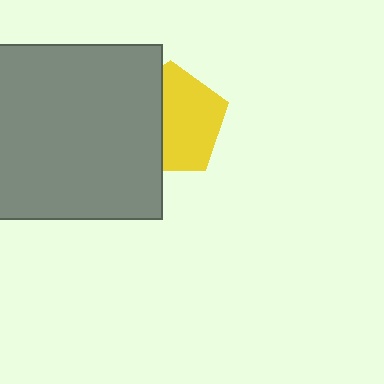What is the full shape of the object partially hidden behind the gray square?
The partially hidden object is a yellow pentagon.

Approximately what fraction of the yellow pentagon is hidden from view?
Roughly 42% of the yellow pentagon is hidden behind the gray square.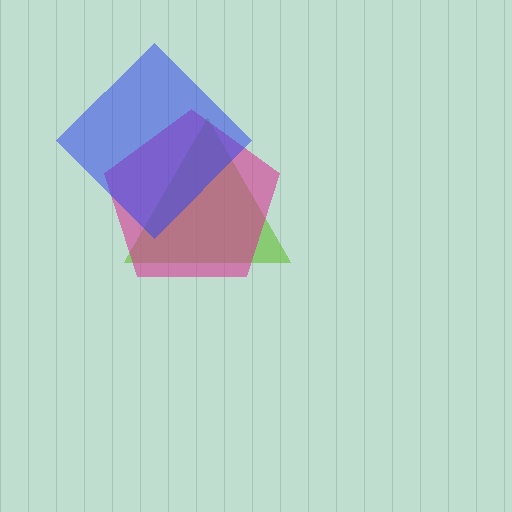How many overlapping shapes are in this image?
There are 3 overlapping shapes in the image.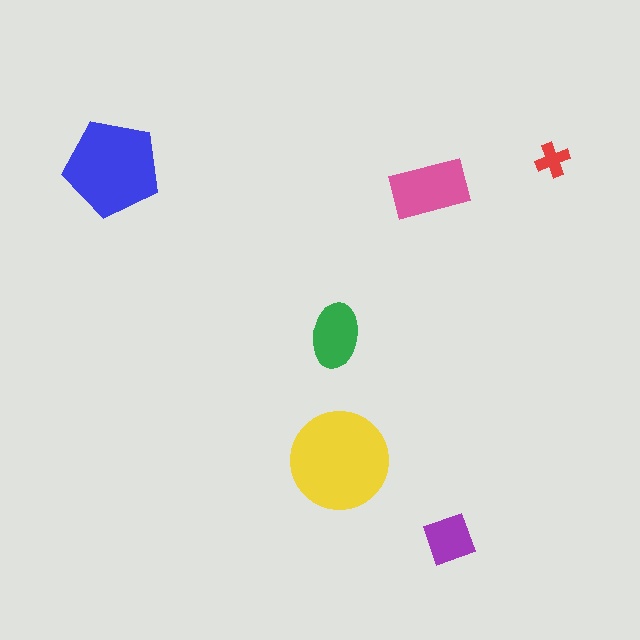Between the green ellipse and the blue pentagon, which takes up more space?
The blue pentagon.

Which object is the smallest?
The red cross.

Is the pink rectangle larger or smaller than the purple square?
Larger.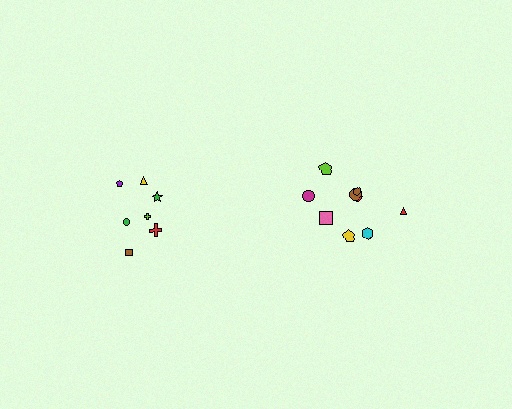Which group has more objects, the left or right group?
The right group.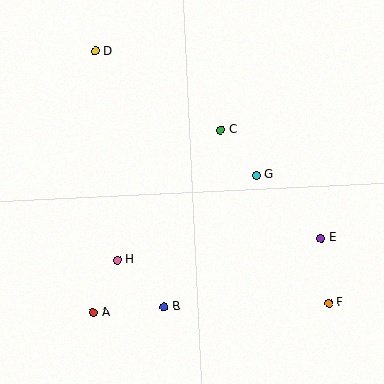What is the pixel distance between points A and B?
The distance between A and B is 71 pixels.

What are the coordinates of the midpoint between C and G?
The midpoint between C and G is at (239, 152).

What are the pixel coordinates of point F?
Point F is at (329, 303).